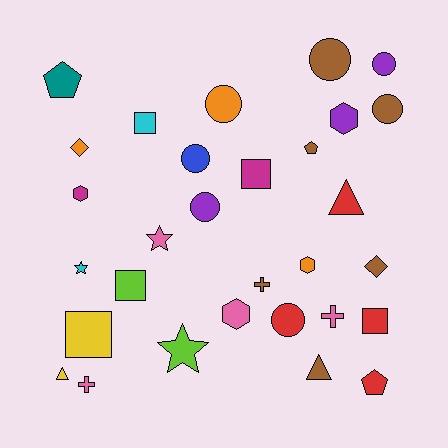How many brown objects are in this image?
There are 6 brown objects.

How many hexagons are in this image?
There are 4 hexagons.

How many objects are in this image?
There are 30 objects.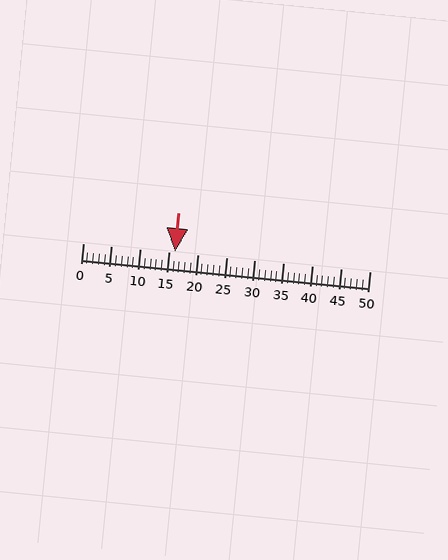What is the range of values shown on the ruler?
The ruler shows values from 0 to 50.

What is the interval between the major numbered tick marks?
The major tick marks are spaced 5 units apart.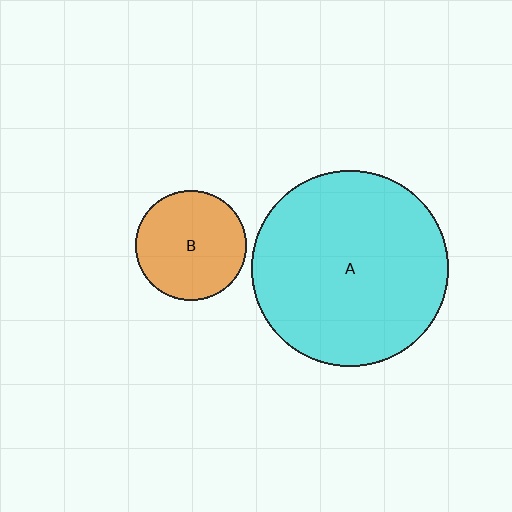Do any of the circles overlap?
No, none of the circles overlap.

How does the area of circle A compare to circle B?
Approximately 3.2 times.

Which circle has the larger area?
Circle A (cyan).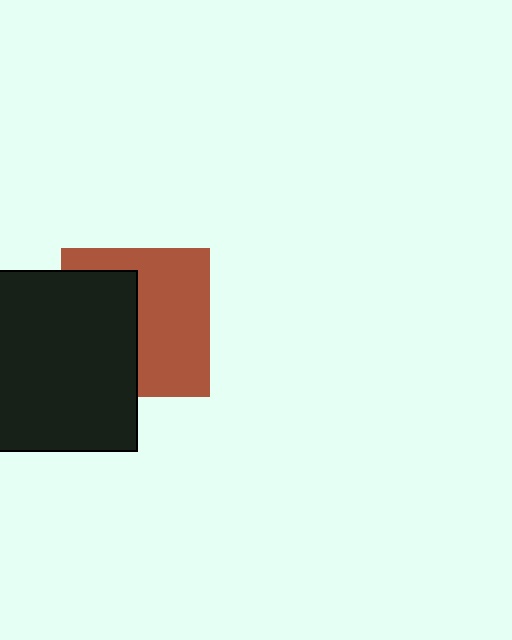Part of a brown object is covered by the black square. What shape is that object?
It is a square.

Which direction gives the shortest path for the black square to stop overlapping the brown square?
Moving left gives the shortest separation.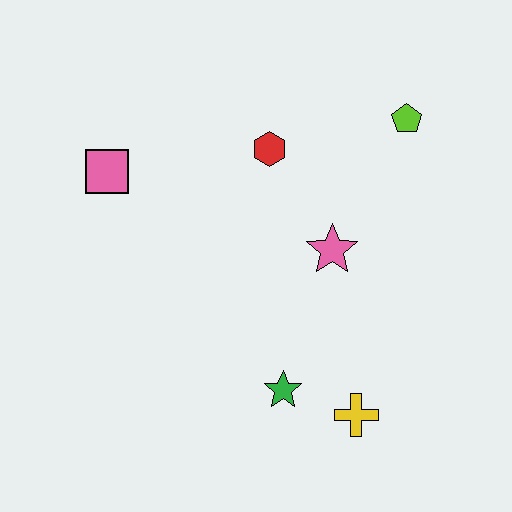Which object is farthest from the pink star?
The pink square is farthest from the pink star.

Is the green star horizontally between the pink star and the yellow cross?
No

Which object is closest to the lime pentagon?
The red hexagon is closest to the lime pentagon.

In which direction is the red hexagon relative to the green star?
The red hexagon is above the green star.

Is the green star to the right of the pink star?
No